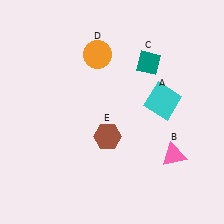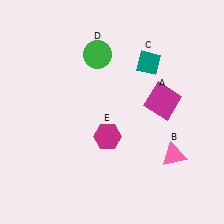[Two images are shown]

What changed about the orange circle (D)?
In Image 1, D is orange. In Image 2, it changed to green.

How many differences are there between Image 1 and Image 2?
There are 3 differences between the two images.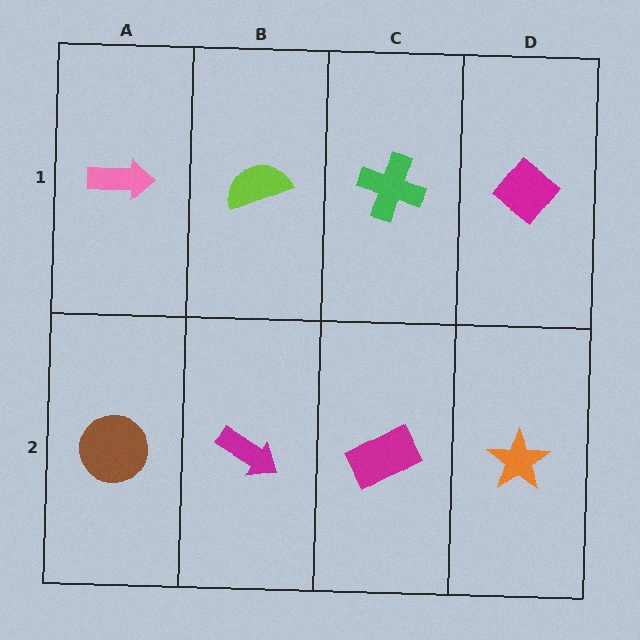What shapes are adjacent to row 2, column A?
A pink arrow (row 1, column A), a magenta arrow (row 2, column B).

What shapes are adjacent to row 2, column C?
A green cross (row 1, column C), a magenta arrow (row 2, column B), an orange star (row 2, column D).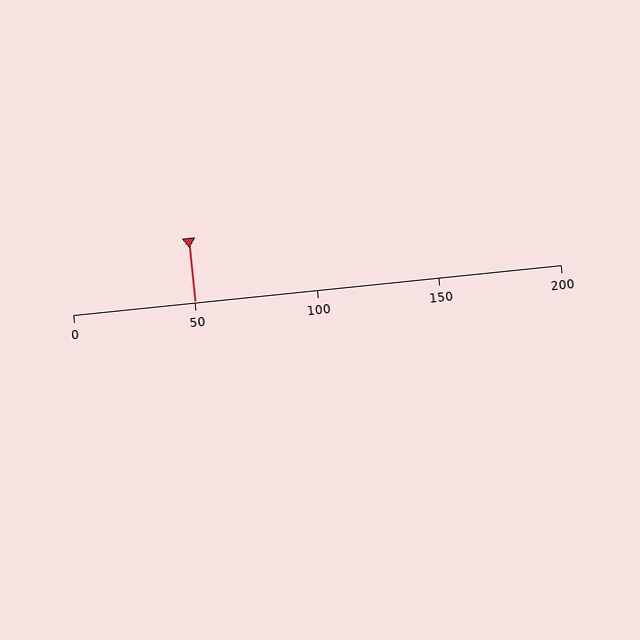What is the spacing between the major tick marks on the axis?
The major ticks are spaced 50 apart.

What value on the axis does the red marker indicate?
The marker indicates approximately 50.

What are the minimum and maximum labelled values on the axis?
The axis runs from 0 to 200.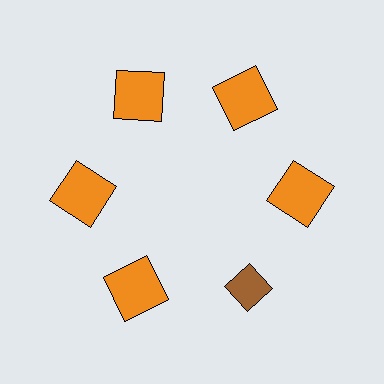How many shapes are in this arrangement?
There are 6 shapes arranged in a ring pattern.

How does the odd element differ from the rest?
It differs in both color (brown instead of orange) and shape (diamond instead of square).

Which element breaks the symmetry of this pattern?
The brown diamond at roughly the 5 o'clock position breaks the symmetry. All other shapes are orange squares.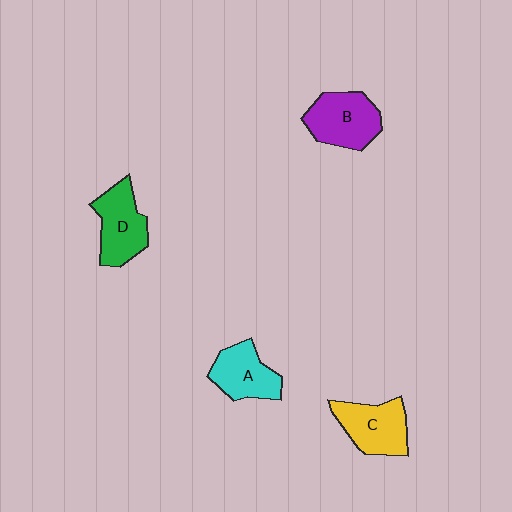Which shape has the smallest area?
Shape A (cyan).